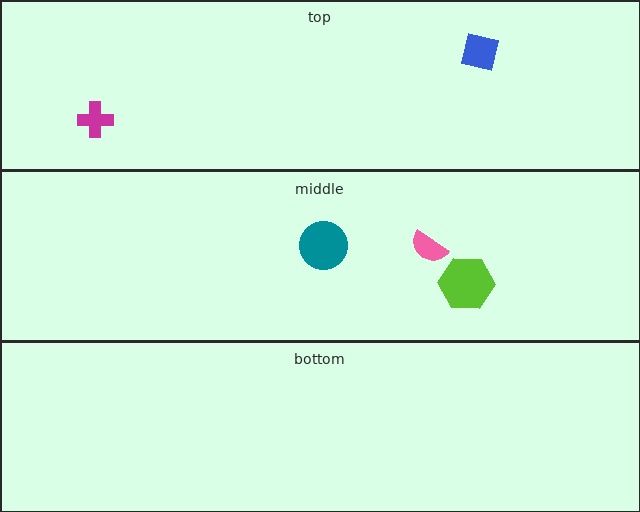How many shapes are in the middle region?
3.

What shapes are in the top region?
The blue square, the magenta cross.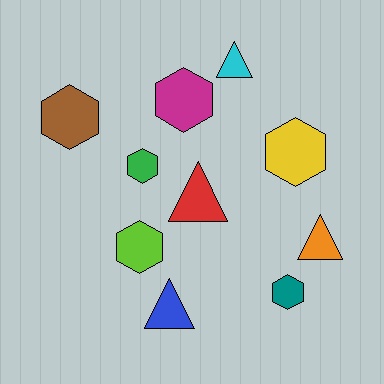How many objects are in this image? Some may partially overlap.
There are 10 objects.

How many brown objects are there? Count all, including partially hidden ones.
There is 1 brown object.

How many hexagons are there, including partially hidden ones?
There are 6 hexagons.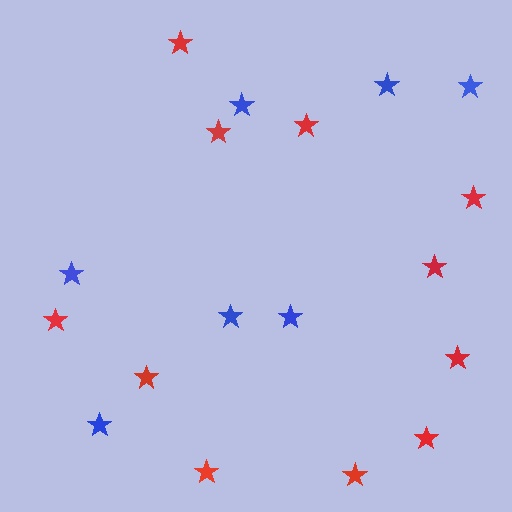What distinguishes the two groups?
There are 2 groups: one group of red stars (11) and one group of blue stars (7).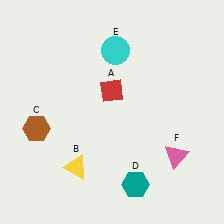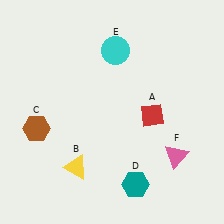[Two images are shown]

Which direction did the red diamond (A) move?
The red diamond (A) moved right.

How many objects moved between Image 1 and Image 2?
1 object moved between the two images.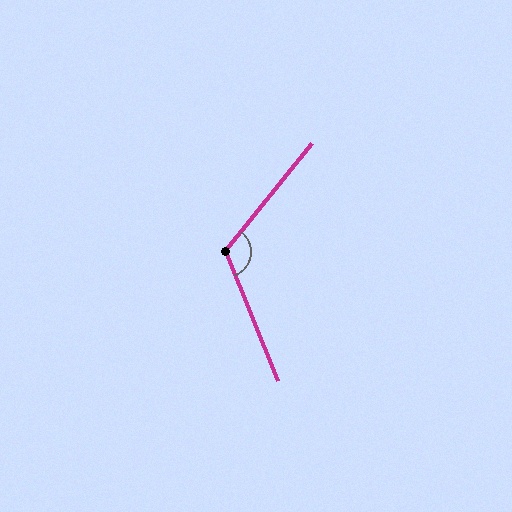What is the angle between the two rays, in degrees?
Approximately 119 degrees.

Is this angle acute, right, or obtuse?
It is obtuse.